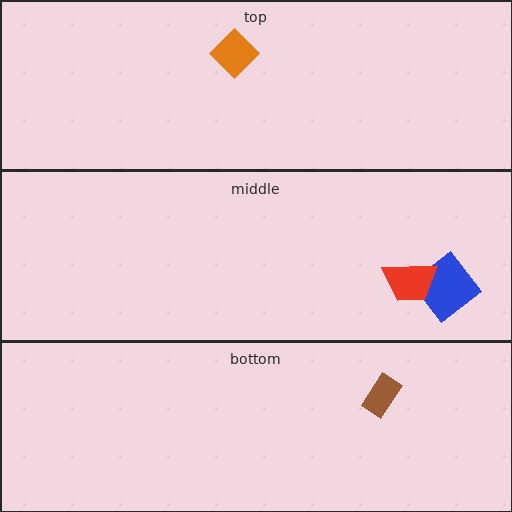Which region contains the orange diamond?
The top region.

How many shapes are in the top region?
1.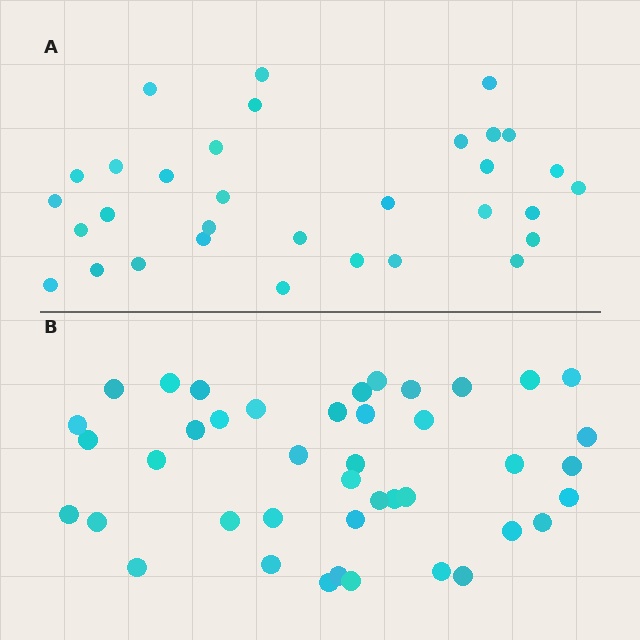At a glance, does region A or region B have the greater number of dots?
Region B (the bottom region) has more dots.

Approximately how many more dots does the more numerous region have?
Region B has roughly 10 or so more dots than region A.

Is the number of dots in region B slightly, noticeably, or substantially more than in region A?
Region B has noticeably more, but not dramatically so. The ratio is roughly 1.3 to 1.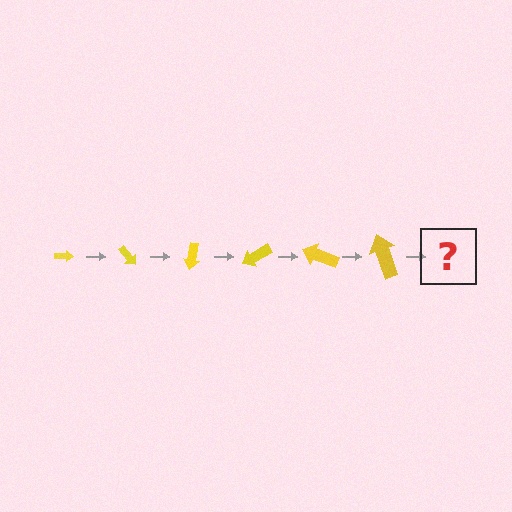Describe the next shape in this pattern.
It should be an arrow, larger than the previous one and rotated 300 degrees from the start.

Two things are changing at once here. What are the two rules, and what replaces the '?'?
The two rules are that the arrow grows larger each step and it rotates 50 degrees each step. The '?' should be an arrow, larger than the previous one and rotated 300 degrees from the start.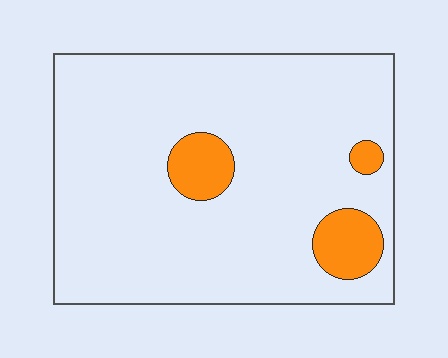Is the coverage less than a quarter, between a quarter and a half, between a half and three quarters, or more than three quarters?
Less than a quarter.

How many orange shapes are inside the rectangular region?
3.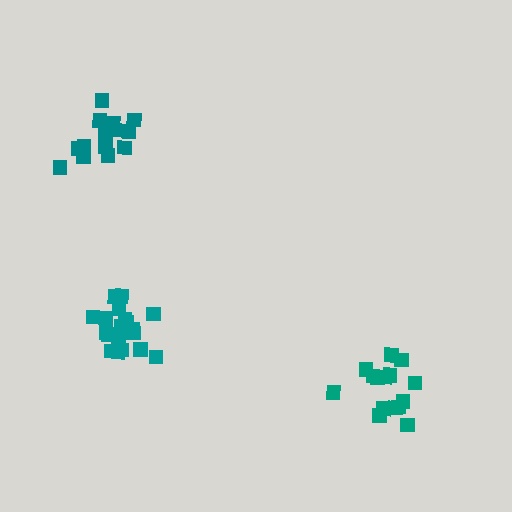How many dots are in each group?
Group 1: 15 dots, Group 2: 14 dots, Group 3: 19 dots (48 total).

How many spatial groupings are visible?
There are 3 spatial groupings.